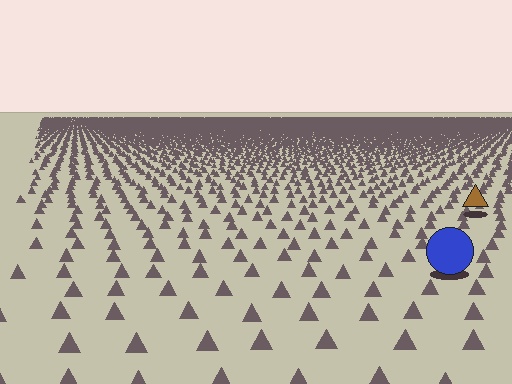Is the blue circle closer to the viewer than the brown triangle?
Yes. The blue circle is closer — you can tell from the texture gradient: the ground texture is coarser near it.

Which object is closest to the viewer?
The blue circle is closest. The texture marks near it are larger and more spread out.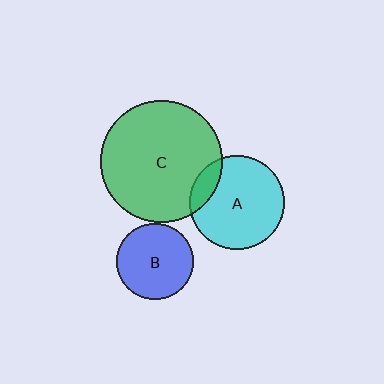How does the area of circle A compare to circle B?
Approximately 1.5 times.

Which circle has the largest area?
Circle C (green).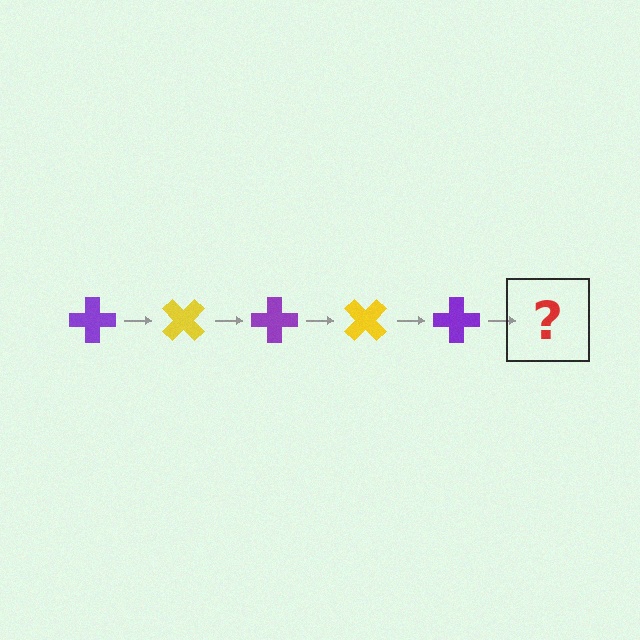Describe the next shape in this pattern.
It should be a yellow cross, rotated 225 degrees from the start.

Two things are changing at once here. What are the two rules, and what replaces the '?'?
The two rules are that it rotates 45 degrees each step and the color cycles through purple and yellow. The '?' should be a yellow cross, rotated 225 degrees from the start.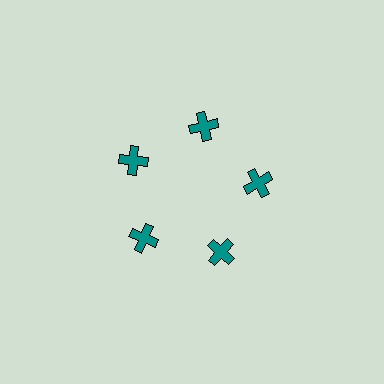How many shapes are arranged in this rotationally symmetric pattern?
There are 5 shapes, arranged in 5 groups of 1.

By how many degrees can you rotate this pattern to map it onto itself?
The pattern maps onto itself every 72 degrees of rotation.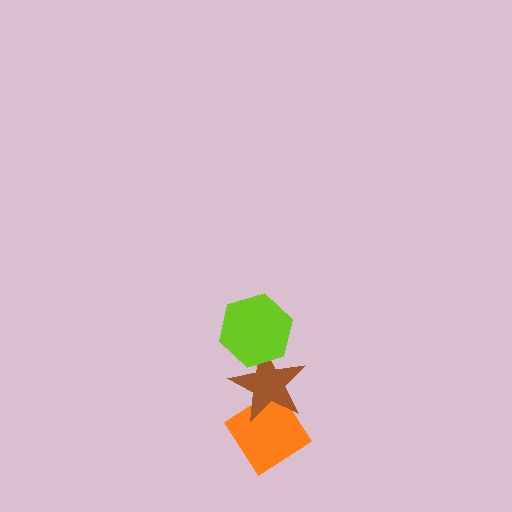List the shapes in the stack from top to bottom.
From top to bottom: the lime hexagon, the brown star, the orange diamond.